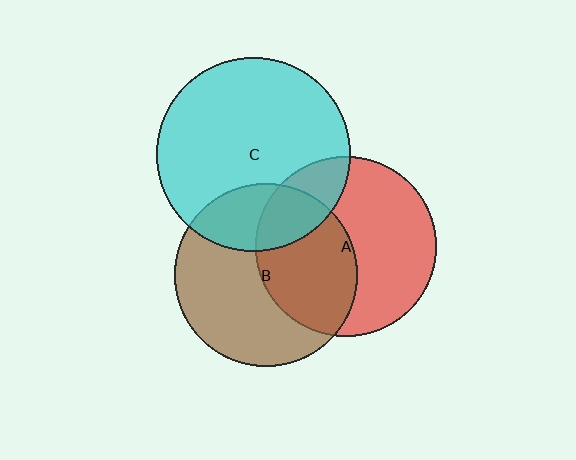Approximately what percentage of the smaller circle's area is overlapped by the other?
Approximately 25%.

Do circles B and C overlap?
Yes.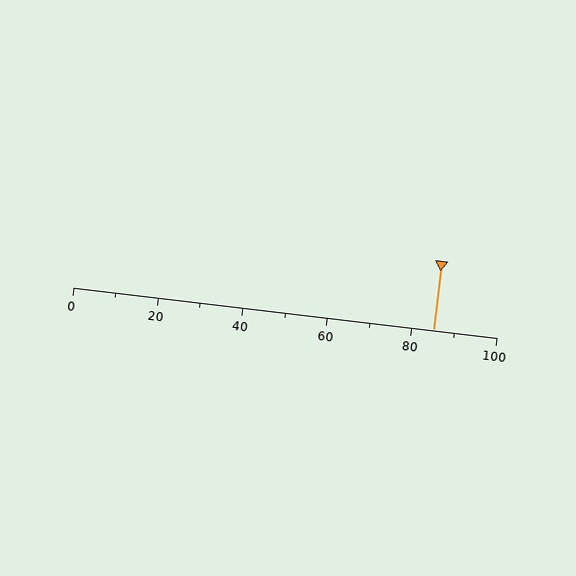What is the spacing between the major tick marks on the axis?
The major ticks are spaced 20 apart.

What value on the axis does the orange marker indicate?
The marker indicates approximately 85.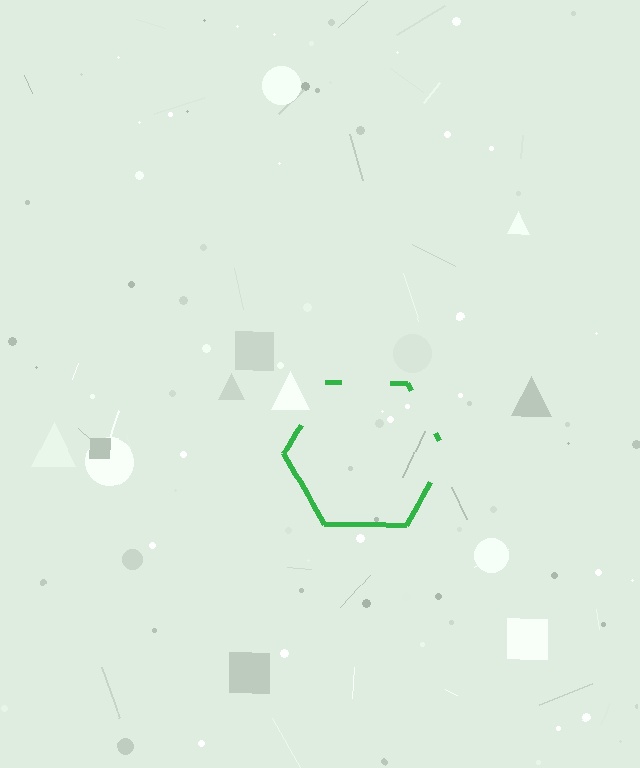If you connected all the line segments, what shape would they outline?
They would outline a hexagon.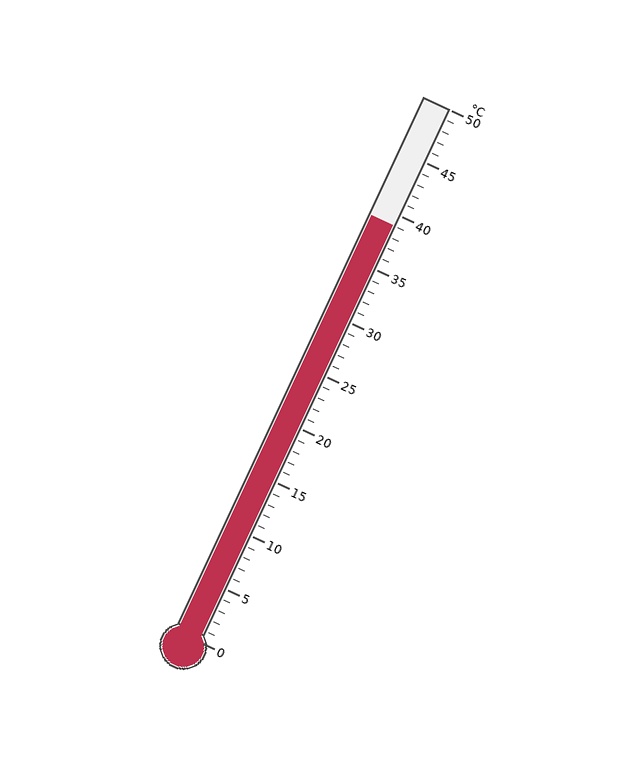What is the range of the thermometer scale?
The thermometer scale ranges from 0°C to 50°C.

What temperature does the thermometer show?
The thermometer shows approximately 39°C.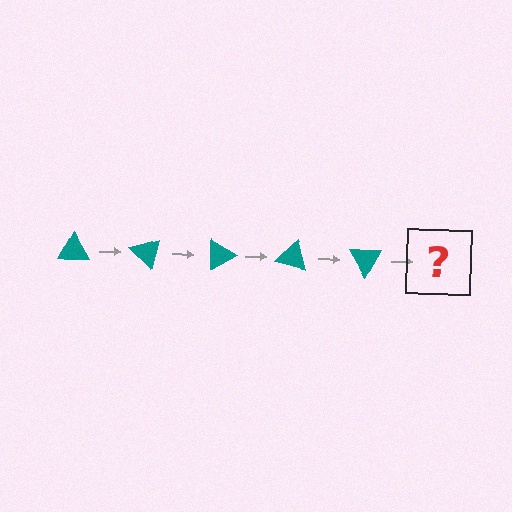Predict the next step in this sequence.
The next step is a teal triangle rotated 225 degrees.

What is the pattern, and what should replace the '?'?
The pattern is that the triangle rotates 45 degrees each step. The '?' should be a teal triangle rotated 225 degrees.